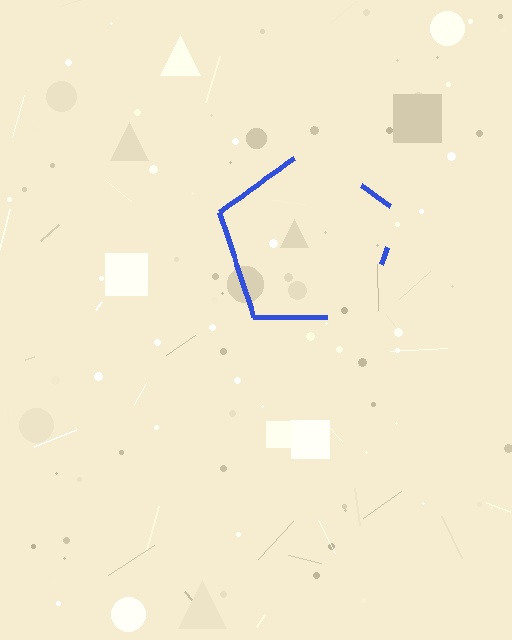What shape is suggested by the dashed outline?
The dashed outline suggests a pentagon.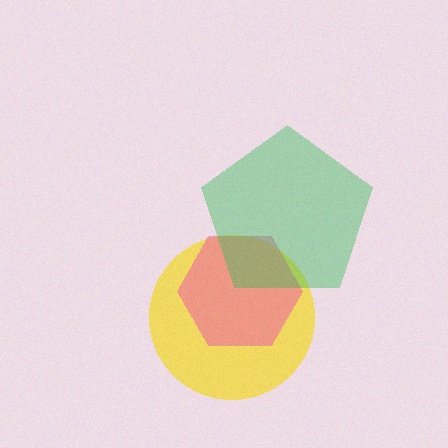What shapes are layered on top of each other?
The layered shapes are: a yellow circle, a pink hexagon, a green pentagon.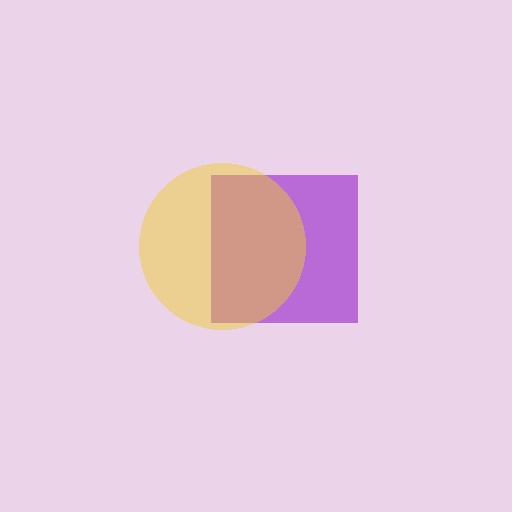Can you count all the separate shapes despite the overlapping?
Yes, there are 2 separate shapes.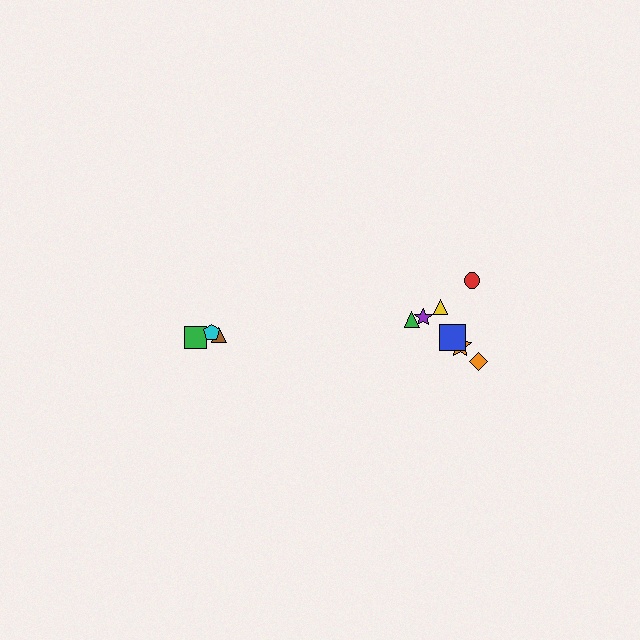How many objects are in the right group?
There are 7 objects.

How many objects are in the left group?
There are 3 objects.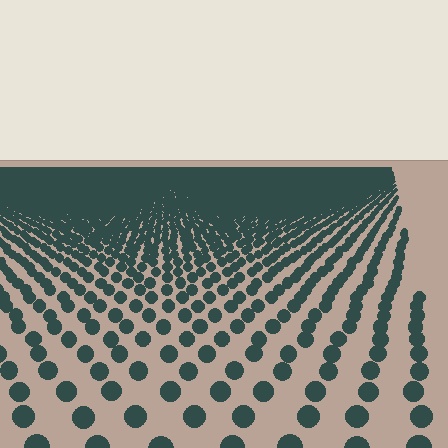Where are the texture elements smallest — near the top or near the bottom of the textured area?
Near the top.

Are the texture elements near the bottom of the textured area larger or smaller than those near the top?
Larger. Near the bottom, elements are closer to the viewer and appear at a bigger on-screen size.